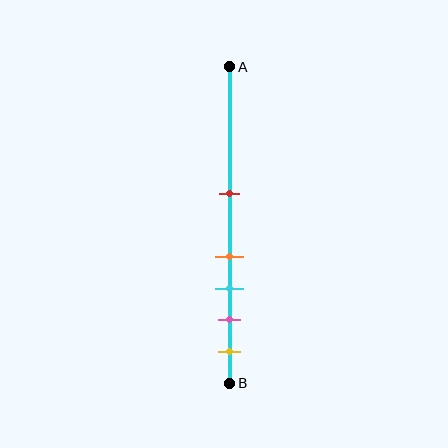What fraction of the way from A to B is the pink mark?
The pink mark is approximately 80% (0.8) of the way from A to B.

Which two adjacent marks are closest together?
The orange and cyan marks are the closest adjacent pair.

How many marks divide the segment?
There are 5 marks dividing the segment.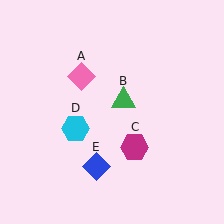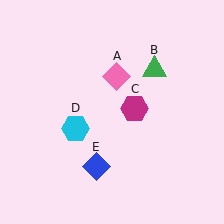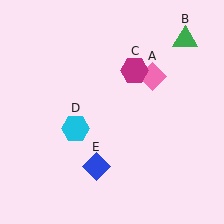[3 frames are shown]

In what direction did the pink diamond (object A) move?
The pink diamond (object A) moved right.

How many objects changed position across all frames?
3 objects changed position: pink diamond (object A), green triangle (object B), magenta hexagon (object C).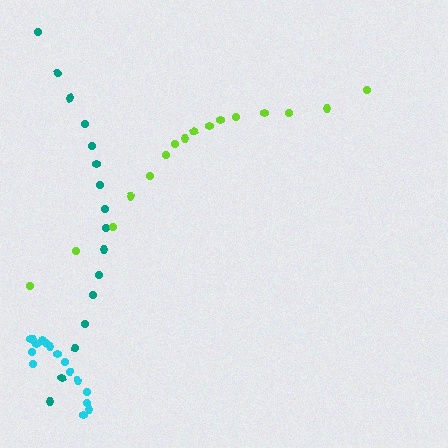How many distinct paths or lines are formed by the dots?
There are 3 distinct paths.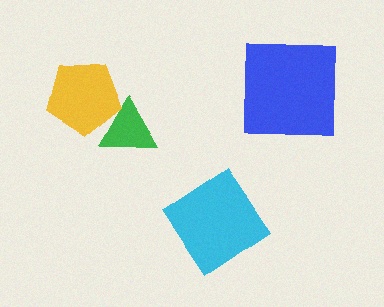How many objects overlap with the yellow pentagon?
1 object overlaps with the yellow pentagon.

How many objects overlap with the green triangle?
1 object overlaps with the green triangle.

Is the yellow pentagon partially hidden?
No, no other shape covers it.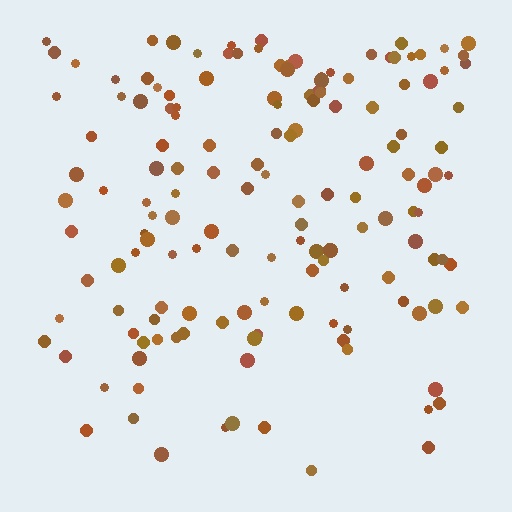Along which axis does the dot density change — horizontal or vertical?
Vertical.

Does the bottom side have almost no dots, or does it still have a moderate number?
Still a moderate number, just noticeably fewer than the top.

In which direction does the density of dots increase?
From bottom to top, with the top side densest.